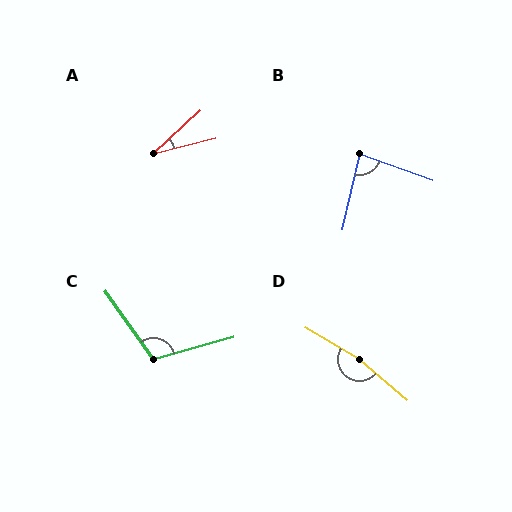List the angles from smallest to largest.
A (29°), B (83°), C (110°), D (170°).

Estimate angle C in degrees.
Approximately 110 degrees.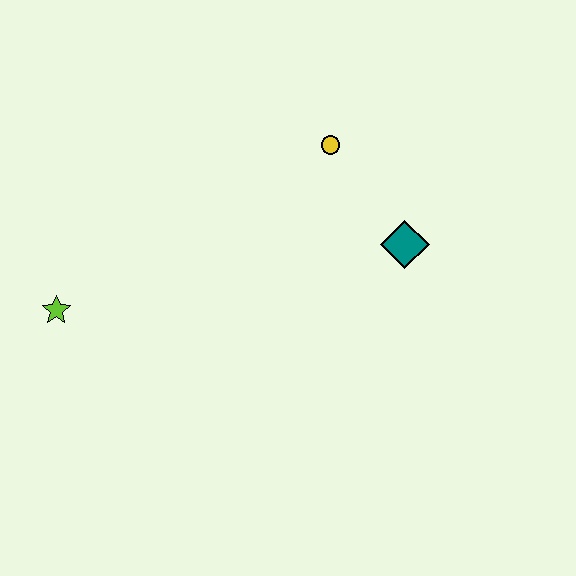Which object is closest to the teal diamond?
The yellow circle is closest to the teal diamond.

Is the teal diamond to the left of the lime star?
No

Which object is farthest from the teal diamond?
The lime star is farthest from the teal diamond.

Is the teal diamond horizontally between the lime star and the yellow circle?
No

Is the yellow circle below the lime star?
No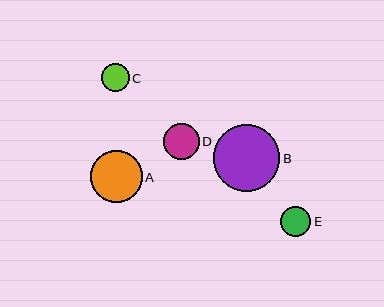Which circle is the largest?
Circle B is the largest with a size of approximately 67 pixels.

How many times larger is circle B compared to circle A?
Circle B is approximately 1.3 times the size of circle A.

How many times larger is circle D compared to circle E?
Circle D is approximately 1.2 times the size of circle E.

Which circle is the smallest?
Circle C is the smallest with a size of approximately 28 pixels.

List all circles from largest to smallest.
From largest to smallest: B, A, D, E, C.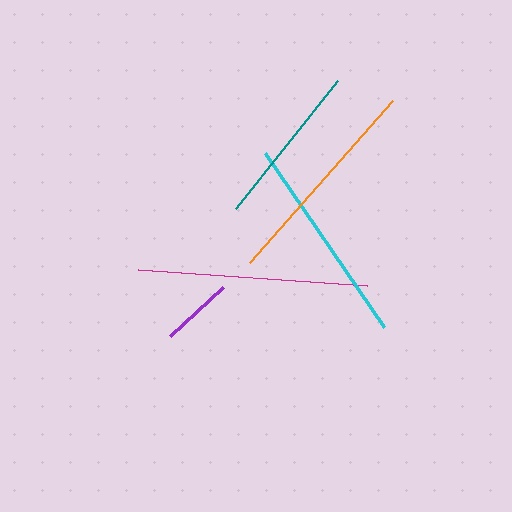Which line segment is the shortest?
The purple line is the shortest at approximately 72 pixels.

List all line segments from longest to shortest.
From longest to shortest: magenta, orange, cyan, teal, purple.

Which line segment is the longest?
The magenta line is the longest at approximately 229 pixels.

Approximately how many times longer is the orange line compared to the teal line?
The orange line is approximately 1.3 times the length of the teal line.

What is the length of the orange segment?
The orange segment is approximately 216 pixels long.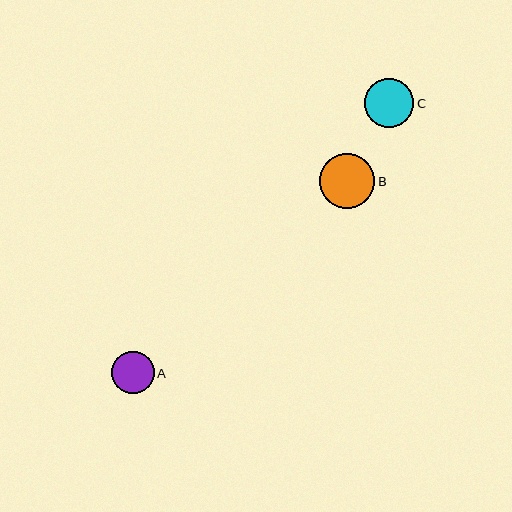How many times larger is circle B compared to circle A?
Circle B is approximately 1.3 times the size of circle A.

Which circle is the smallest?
Circle A is the smallest with a size of approximately 43 pixels.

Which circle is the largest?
Circle B is the largest with a size of approximately 55 pixels.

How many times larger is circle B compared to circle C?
Circle B is approximately 1.1 times the size of circle C.